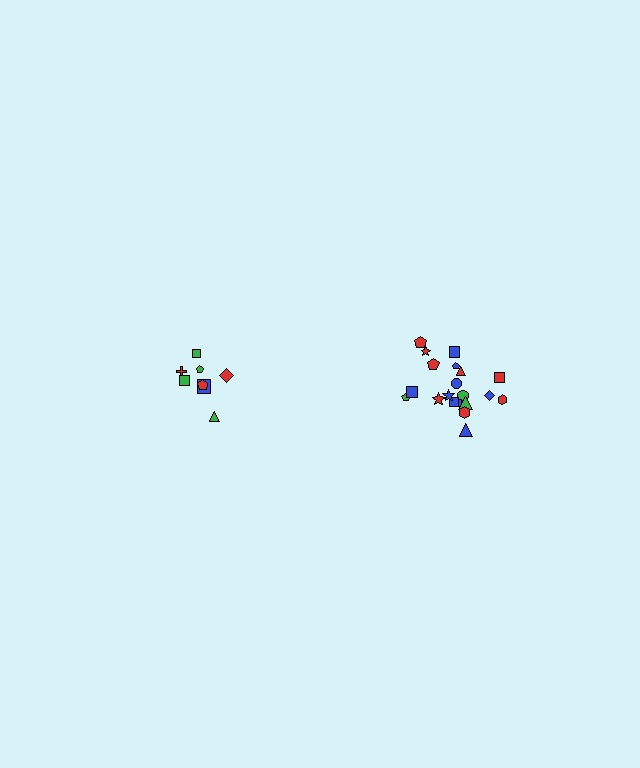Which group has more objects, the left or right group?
The right group.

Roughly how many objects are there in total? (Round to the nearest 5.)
Roughly 30 objects in total.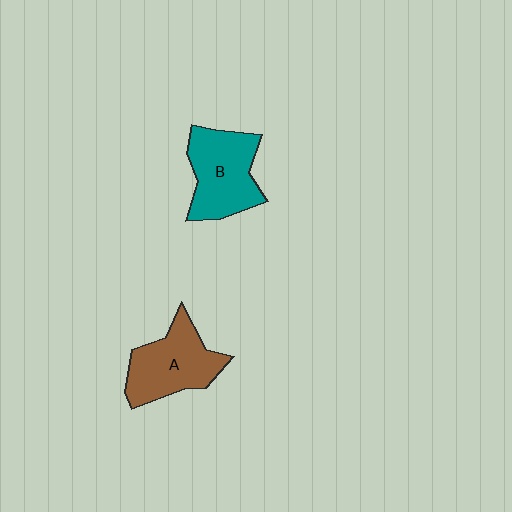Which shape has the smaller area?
Shape A (brown).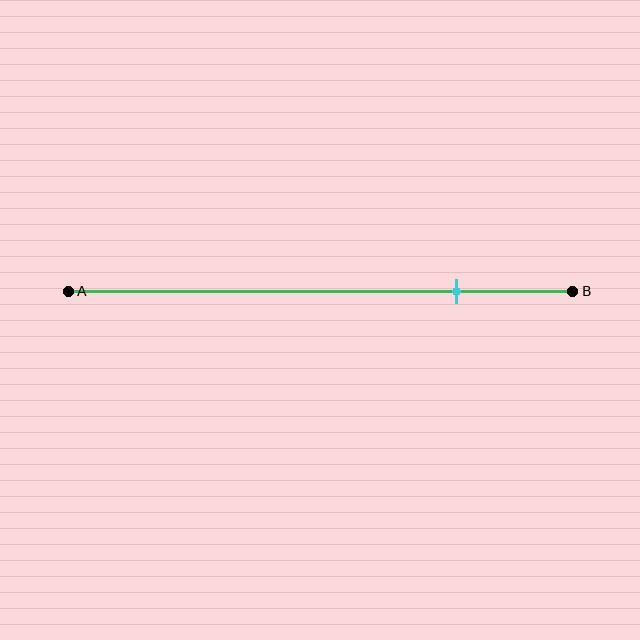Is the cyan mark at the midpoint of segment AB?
No, the mark is at about 75% from A, not at the 50% midpoint.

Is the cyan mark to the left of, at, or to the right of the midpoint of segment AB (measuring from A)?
The cyan mark is to the right of the midpoint of segment AB.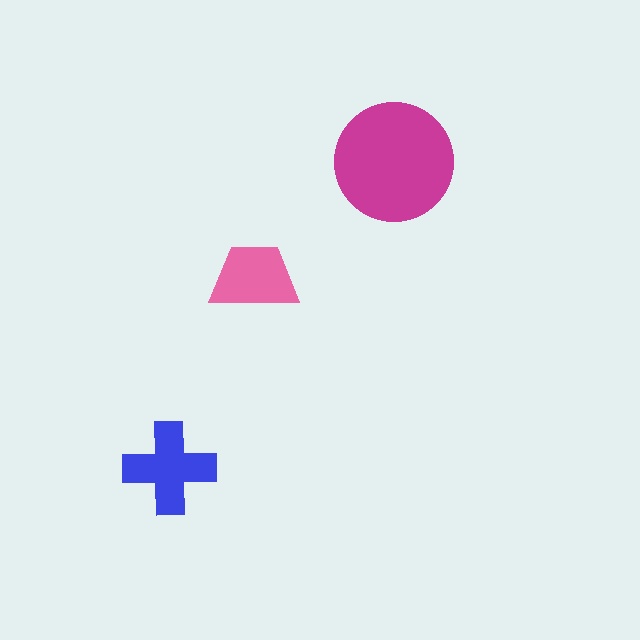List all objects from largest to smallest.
The magenta circle, the blue cross, the pink trapezoid.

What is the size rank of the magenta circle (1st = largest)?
1st.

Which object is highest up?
The magenta circle is topmost.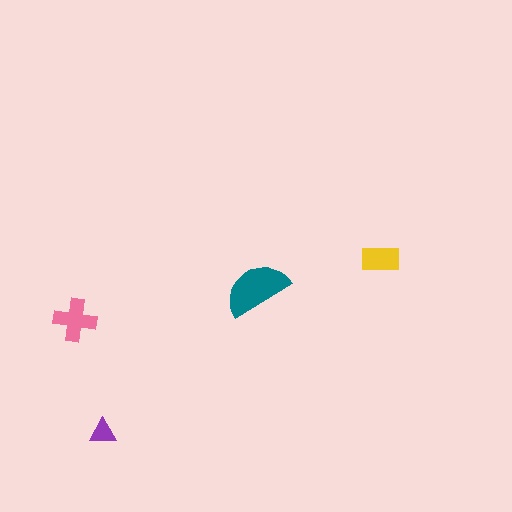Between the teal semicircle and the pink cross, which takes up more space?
The teal semicircle.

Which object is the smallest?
The purple triangle.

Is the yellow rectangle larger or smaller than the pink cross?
Smaller.